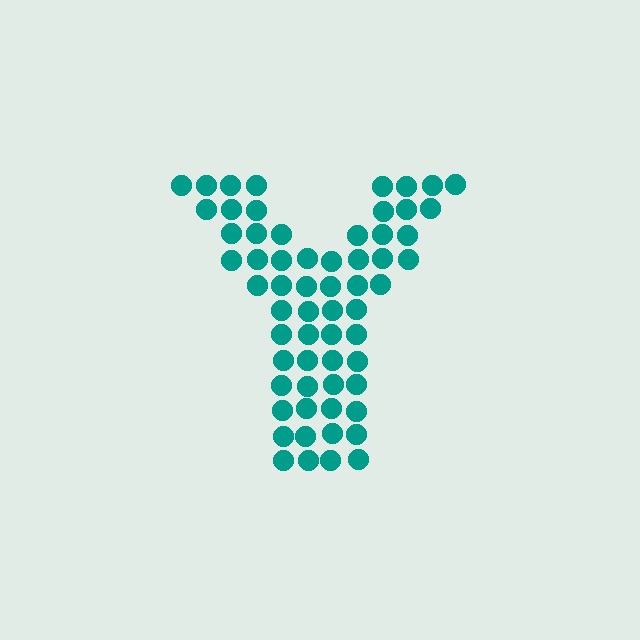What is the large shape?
The large shape is the letter Y.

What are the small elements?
The small elements are circles.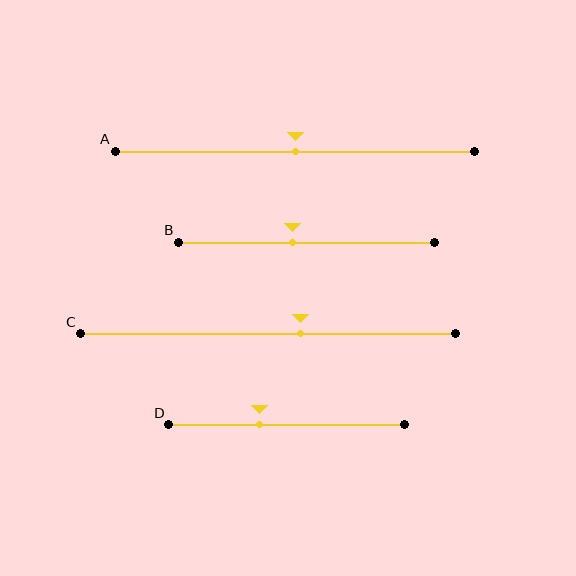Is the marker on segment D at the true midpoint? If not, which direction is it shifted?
No, the marker on segment D is shifted to the left by about 12% of the segment length.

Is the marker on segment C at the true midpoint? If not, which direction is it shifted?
No, the marker on segment C is shifted to the right by about 9% of the segment length.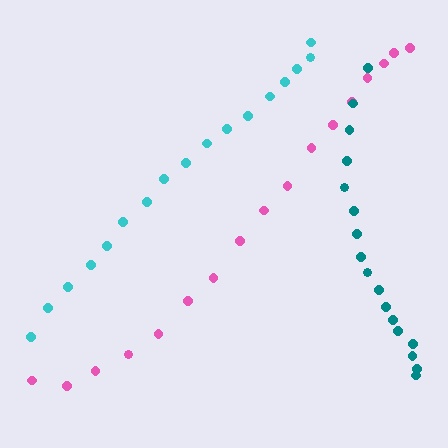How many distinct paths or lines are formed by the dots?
There are 3 distinct paths.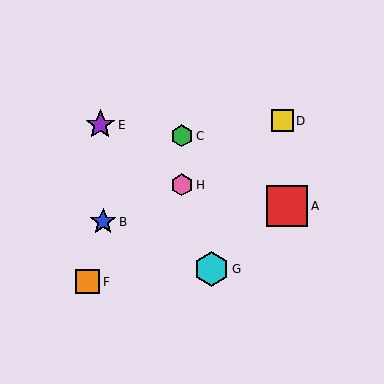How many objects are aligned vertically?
2 objects (C, H) are aligned vertically.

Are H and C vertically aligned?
Yes, both are at x≈182.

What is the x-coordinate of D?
Object D is at x≈282.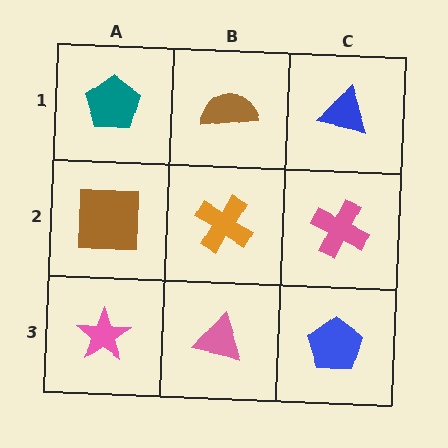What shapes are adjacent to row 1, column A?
A brown square (row 2, column A), a brown semicircle (row 1, column B).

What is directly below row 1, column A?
A brown square.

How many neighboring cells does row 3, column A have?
2.